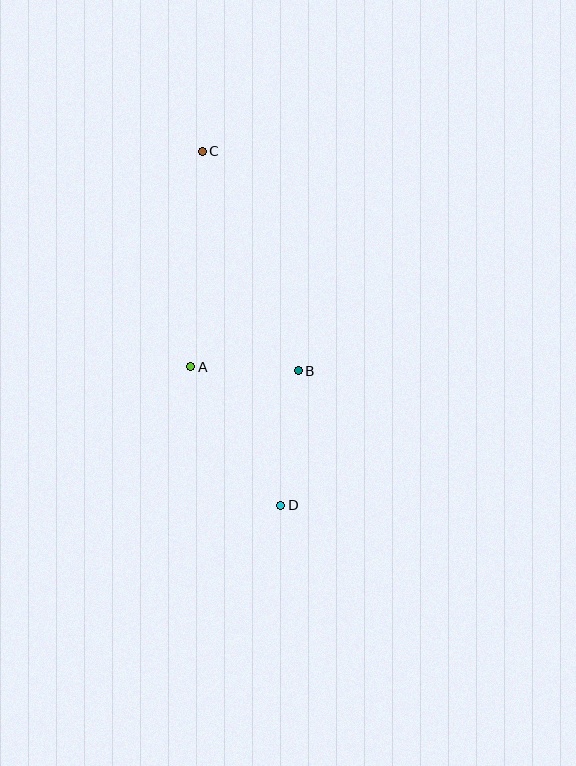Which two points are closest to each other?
Points A and B are closest to each other.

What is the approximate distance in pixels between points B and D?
The distance between B and D is approximately 136 pixels.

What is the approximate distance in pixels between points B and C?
The distance between B and C is approximately 239 pixels.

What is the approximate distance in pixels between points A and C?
The distance between A and C is approximately 216 pixels.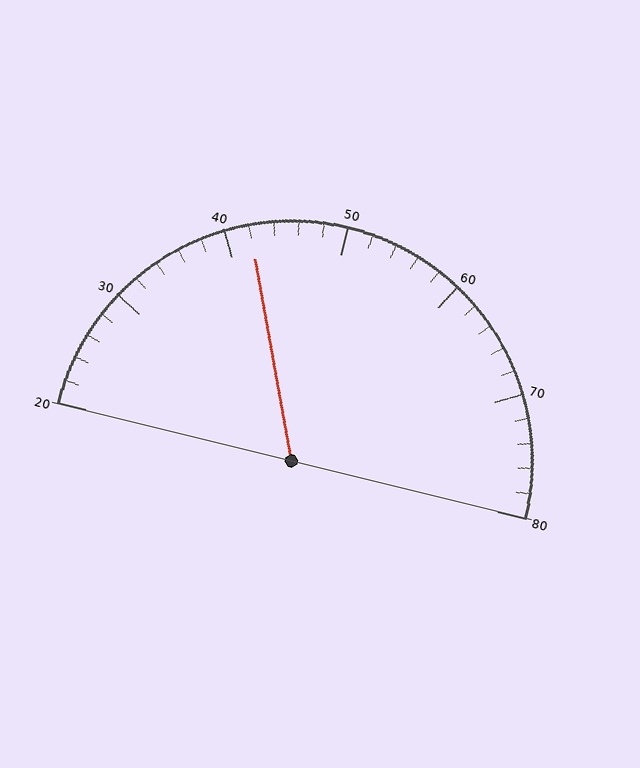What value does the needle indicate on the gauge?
The needle indicates approximately 42.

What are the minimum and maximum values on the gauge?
The gauge ranges from 20 to 80.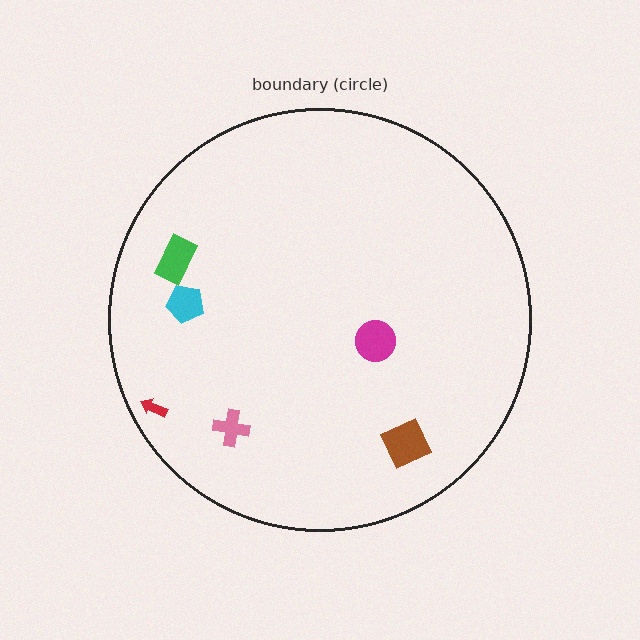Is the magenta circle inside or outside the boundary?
Inside.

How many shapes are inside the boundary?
6 inside, 0 outside.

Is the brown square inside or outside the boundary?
Inside.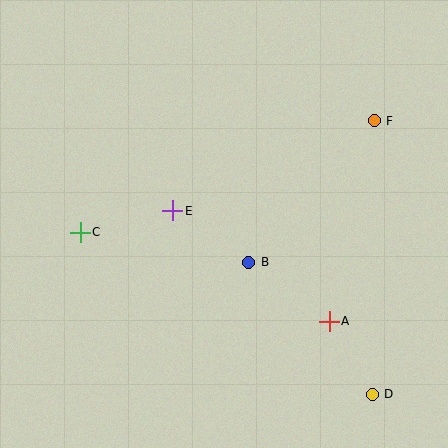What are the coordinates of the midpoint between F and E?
The midpoint between F and E is at (274, 166).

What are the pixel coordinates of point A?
Point A is at (329, 321).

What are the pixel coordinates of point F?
Point F is at (374, 121).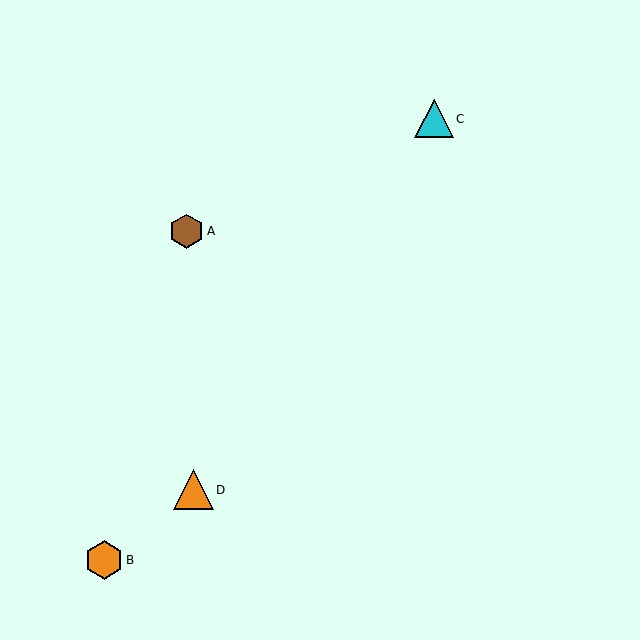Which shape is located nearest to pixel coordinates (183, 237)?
The brown hexagon (labeled A) at (187, 231) is nearest to that location.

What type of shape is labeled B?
Shape B is an orange hexagon.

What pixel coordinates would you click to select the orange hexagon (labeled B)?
Click at (104, 560) to select the orange hexagon B.